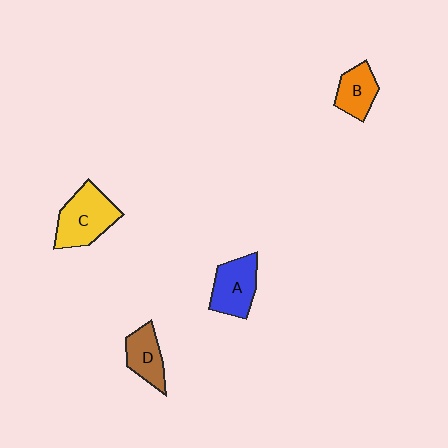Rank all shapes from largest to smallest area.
From largest to smallest: C (yellow), A (blue), D (brown), B (orange).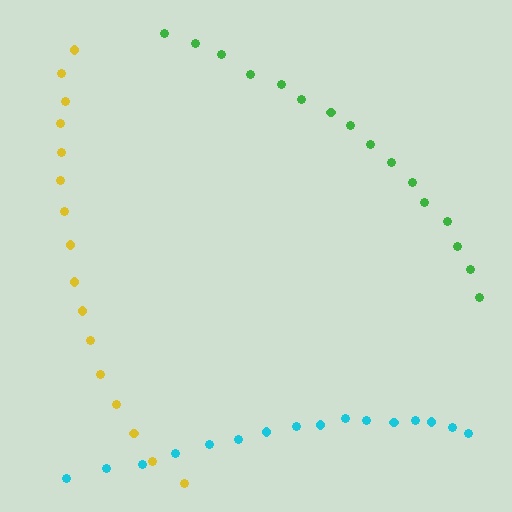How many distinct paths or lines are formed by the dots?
There are 3 distinct paths.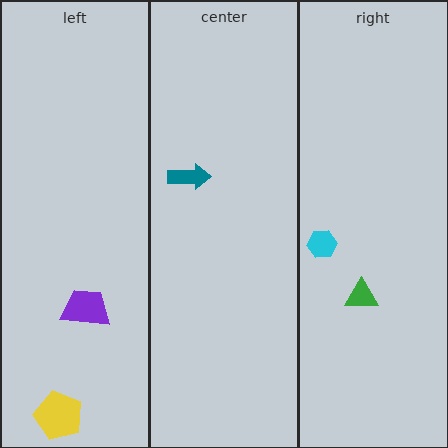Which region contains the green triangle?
The right region.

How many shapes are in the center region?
1.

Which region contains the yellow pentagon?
The left region.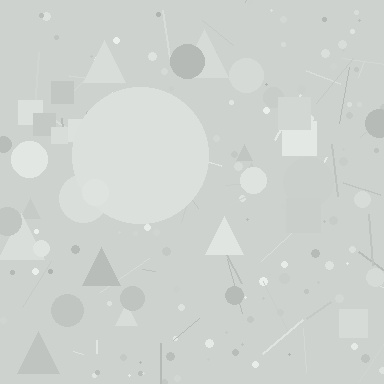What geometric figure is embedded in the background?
A circle is embedded in the background.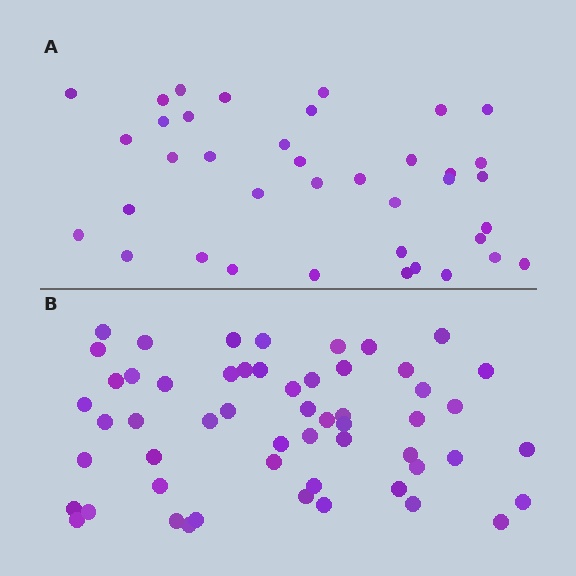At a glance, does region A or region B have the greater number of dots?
Region B (the bottom region) has more dots.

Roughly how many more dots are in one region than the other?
Region B has approximately 15 more dots than region A.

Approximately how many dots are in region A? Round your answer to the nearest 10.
About 40 dots. (The exact count is 38, which rounds to 40.)